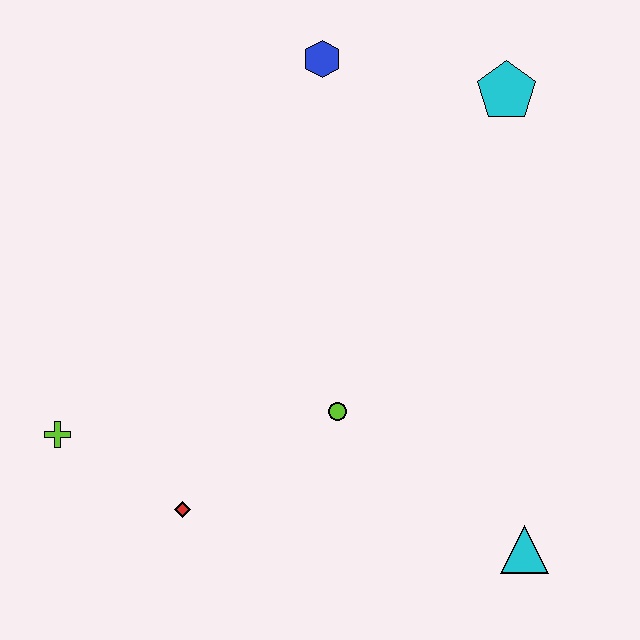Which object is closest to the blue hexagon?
The cyan pentagon is closest to the blue hexagon.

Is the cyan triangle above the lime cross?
No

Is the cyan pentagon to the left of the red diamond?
No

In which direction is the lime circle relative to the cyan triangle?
The lime circle is to the left of the cyan triangle.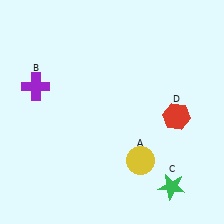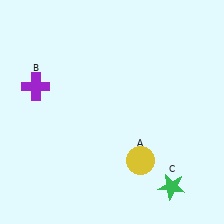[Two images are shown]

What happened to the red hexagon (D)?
The red hexagon (D) was removed in Image 2. It was in the bottom-right area of Image 1.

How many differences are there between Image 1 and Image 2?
There is 1 difference between the two images.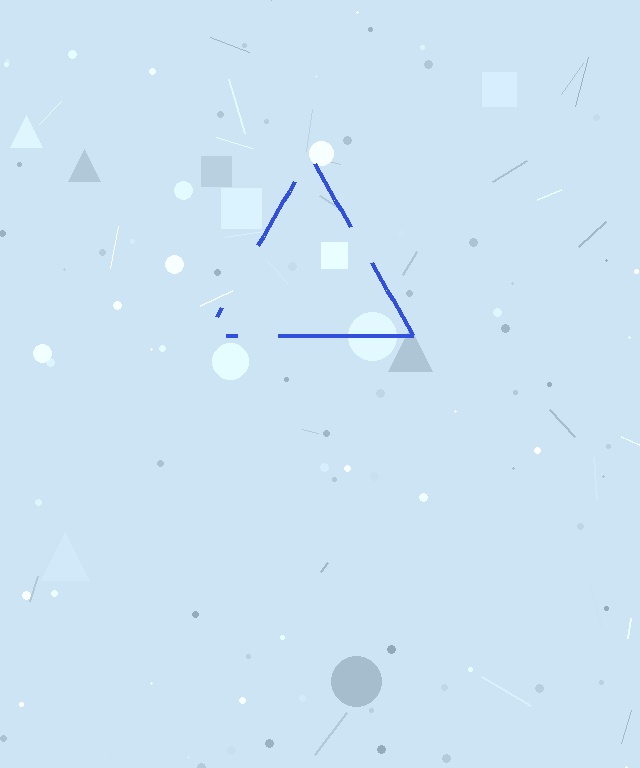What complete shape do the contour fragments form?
The contour fragments form a triangle.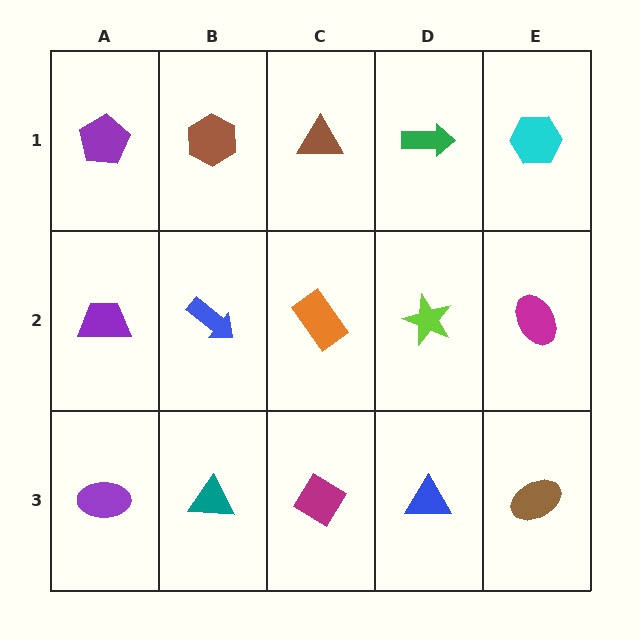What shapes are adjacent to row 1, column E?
A magenta ellipse (row 2, column E), a green arrow (row 1, column D).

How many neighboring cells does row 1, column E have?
2.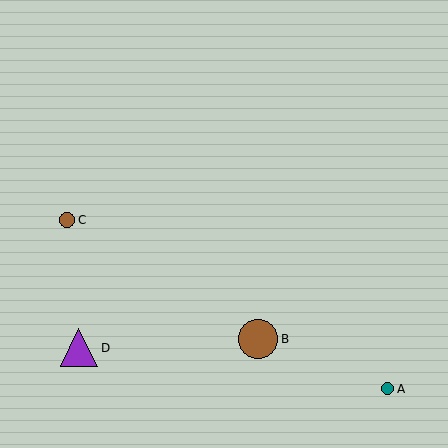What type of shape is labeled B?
Shape B is a brown circle.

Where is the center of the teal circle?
The center of the teal circle is at (388, 389).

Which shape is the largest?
The brown circle (labeled B) is the largest.